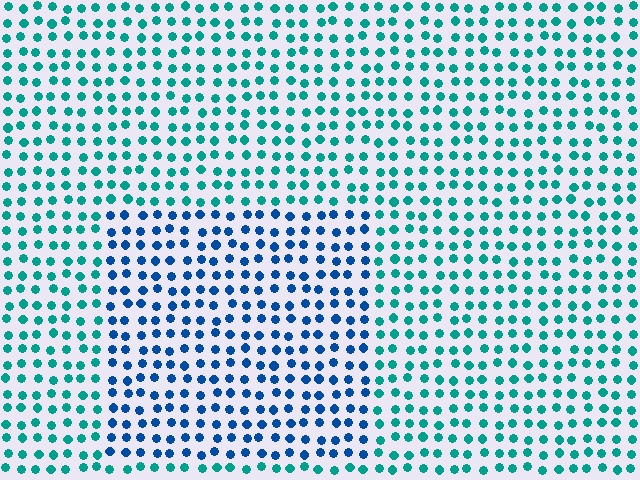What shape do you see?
I see a rectangle.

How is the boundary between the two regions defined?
The boundary is defined purely by a slight shift in hue (about 40 degrees). Spacing, size, and orientation are identical on both sides.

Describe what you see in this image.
The image is filled with small teal elements in a uniform arrangement. A rectangle-shaped region is visible where the elements are tinted to a slightly different hue, forming a subtle color boundary.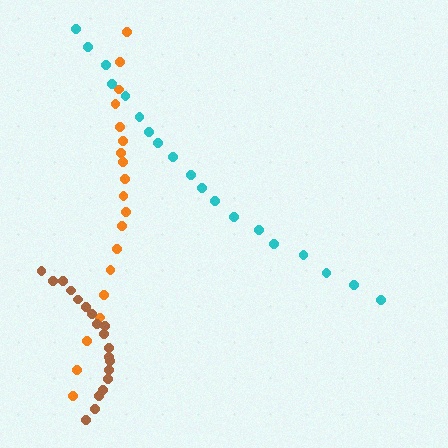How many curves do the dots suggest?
There are 3 distinct paths.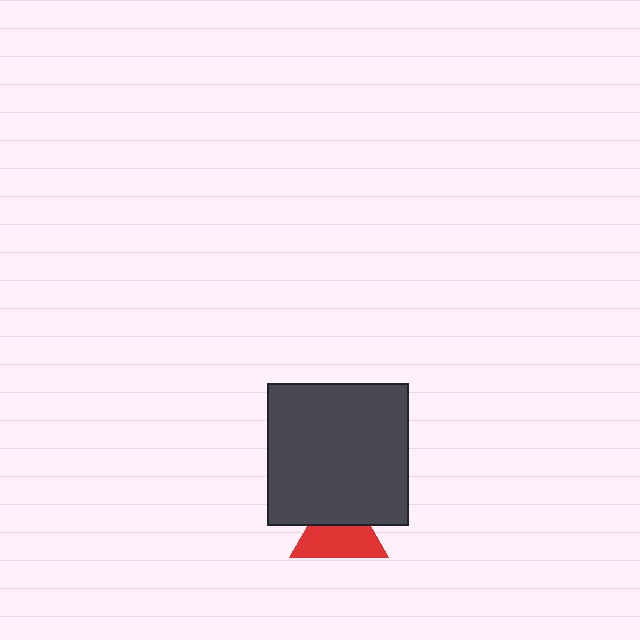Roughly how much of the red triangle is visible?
About half of it is visible (roughly 60%).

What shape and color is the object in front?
The object in front is a dark gray square.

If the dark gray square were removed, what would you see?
You would see the complete red triangle.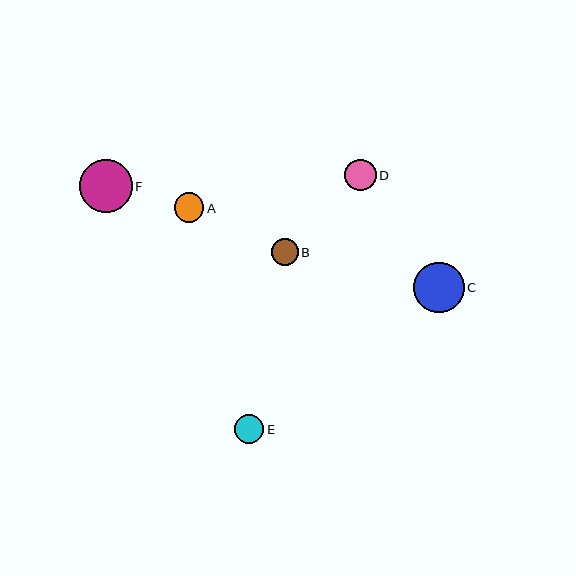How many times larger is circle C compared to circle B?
Circle C is approximately 1.9 times the size of circle B.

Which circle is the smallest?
Circle B is the smallest with a size of approximately 26 pixels.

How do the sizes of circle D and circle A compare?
Circle D and circle A are approximately the same size.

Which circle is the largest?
Circle F is the largest with a size of approximately 53 pixels.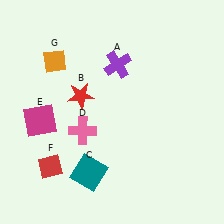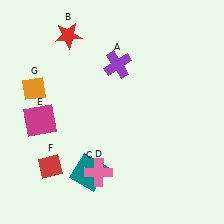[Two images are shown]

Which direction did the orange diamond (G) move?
The orange diamond (G) moved down.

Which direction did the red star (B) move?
The red star (B) moved up.